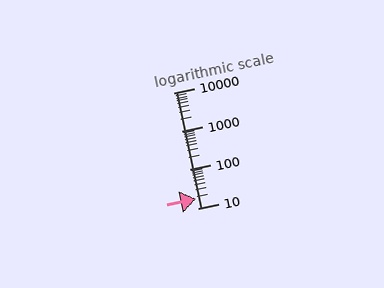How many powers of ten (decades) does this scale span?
The scale spans 3 decades, from 10 to 10000.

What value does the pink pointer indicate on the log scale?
The pointer indicates approximately 17.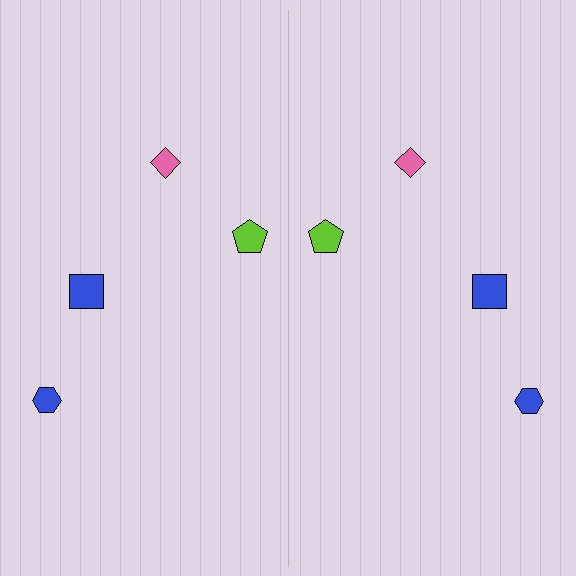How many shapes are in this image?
There are 8 shapes in this image.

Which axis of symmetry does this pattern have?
The pattern has a vertical axis of symmetry running through the center of the image.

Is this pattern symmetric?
Yes, this pattern has bilateral (reflection) symmetry.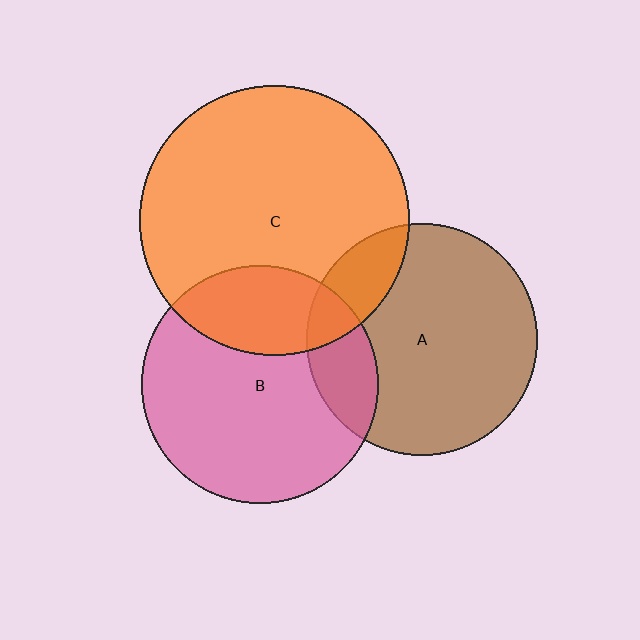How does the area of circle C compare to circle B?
Approximately 1.3 times.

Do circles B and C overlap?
Yes.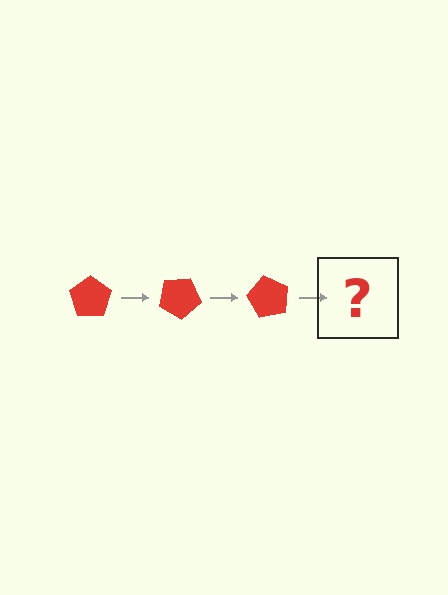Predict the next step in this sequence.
The next step is a red pentagon rotated 90 degrees.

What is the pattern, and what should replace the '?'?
The pattern is that the pentagon rotates 30 degrees each step. The '?' should be a red pentagon rotated 90 degrees.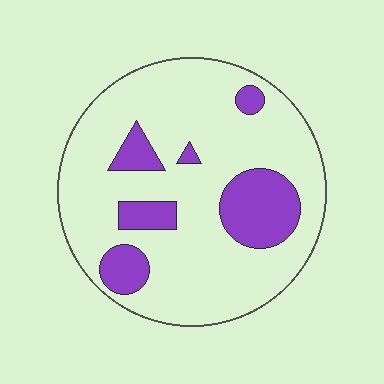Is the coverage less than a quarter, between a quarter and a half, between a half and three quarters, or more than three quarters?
Less than a quarter.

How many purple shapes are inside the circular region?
6.